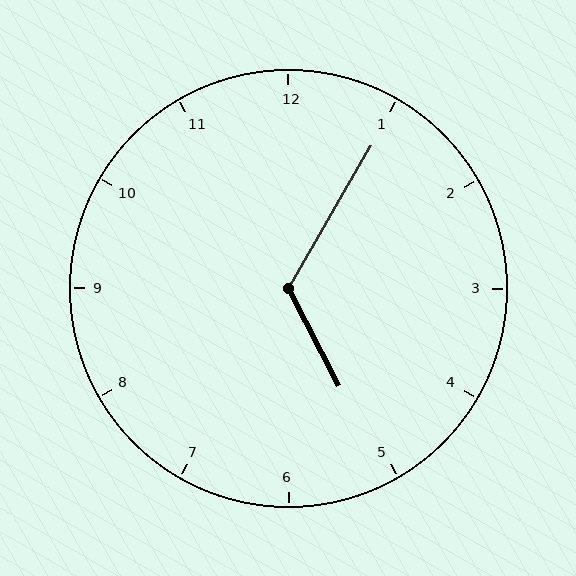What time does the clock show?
5:05.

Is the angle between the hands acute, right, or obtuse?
It is obtuse.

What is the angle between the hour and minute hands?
Approximately 122 degrees.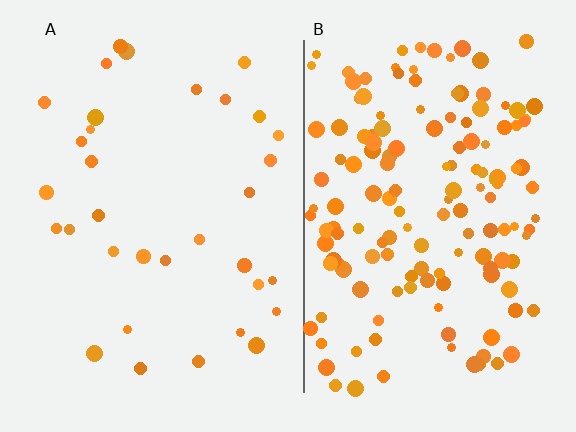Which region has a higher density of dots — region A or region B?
B (the right).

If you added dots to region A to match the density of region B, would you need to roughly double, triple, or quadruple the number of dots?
Approximately quadruple.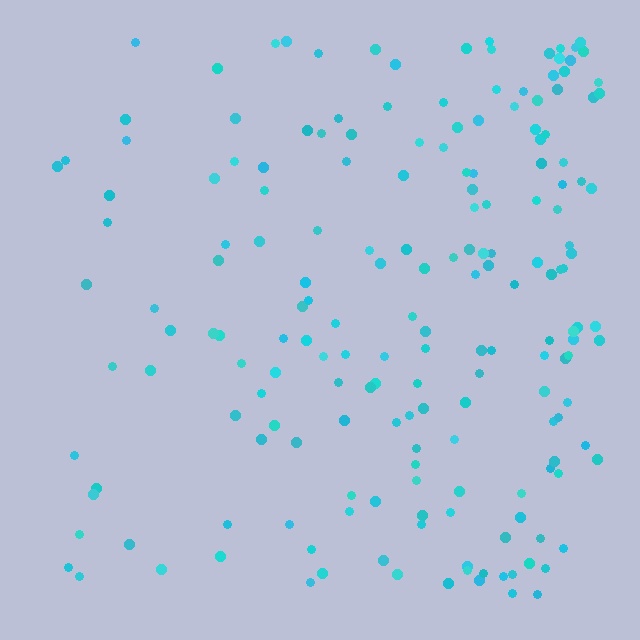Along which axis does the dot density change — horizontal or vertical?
Horizontal.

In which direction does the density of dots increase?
From left to right, with the right side densest.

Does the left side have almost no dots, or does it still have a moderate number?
Still a moderate number, just noticeably fewer than the right.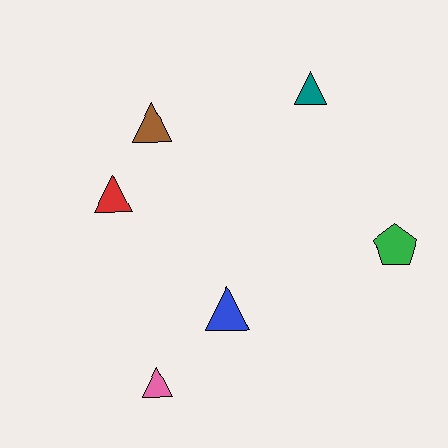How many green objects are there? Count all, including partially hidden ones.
There is 1 green object.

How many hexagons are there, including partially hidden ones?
There are no hexagons.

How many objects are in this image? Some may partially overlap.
There are 6 objects.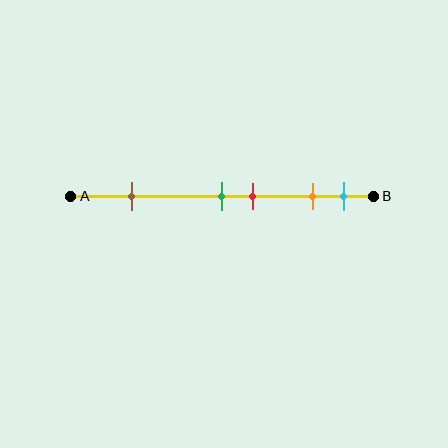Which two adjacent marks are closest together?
The green and red marks are the closest adjacent pair.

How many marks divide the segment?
There are 5 marks dividing the segment.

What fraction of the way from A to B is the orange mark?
The orange mark is approximately 80% (0.8) of the way from A to B.